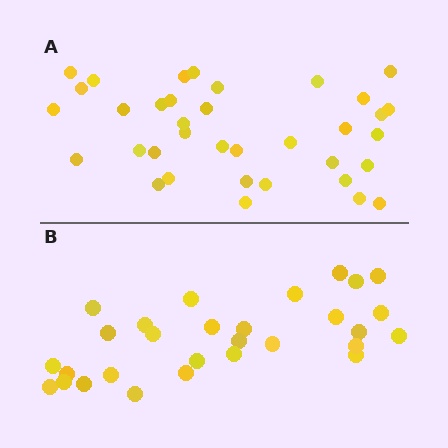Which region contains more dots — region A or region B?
Region A (the top region) has more dots.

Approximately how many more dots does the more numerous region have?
Region A has roughly 8 or so more dots than region B.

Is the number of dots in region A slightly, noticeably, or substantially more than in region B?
Region A has only slightly more — the two regions are fairly close. The ratio is roughly 1.2 to 1.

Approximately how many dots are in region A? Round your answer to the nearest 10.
About 40 dots. (The exact count is 36, which rounds to 40.)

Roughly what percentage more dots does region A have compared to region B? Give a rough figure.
About 25% more.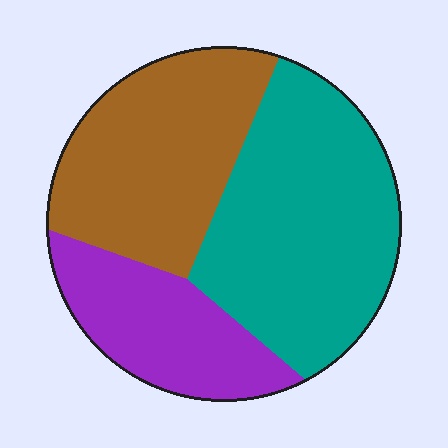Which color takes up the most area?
Teal, at roughly 45%.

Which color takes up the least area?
Purple, at roughly 20%.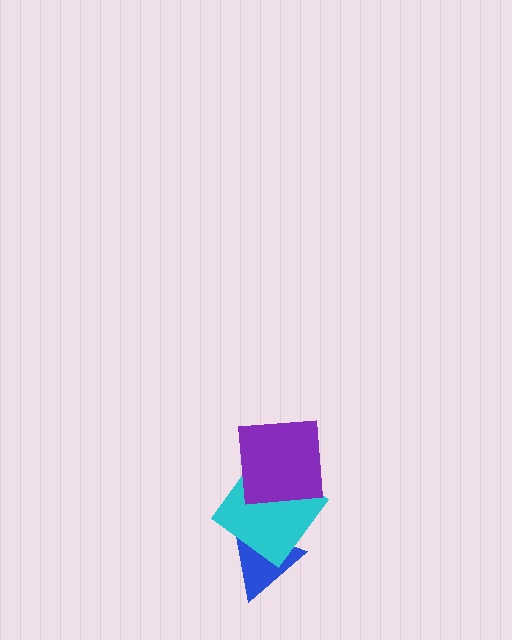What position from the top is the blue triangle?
The blue triangle is 3rd from the top.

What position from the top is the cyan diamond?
The cyan diamond is 2nd from the top.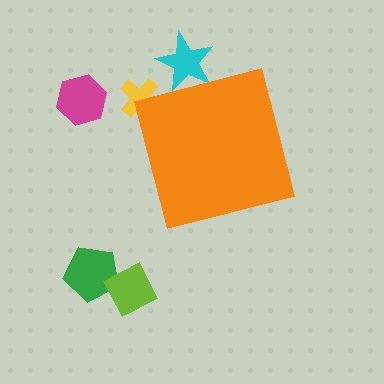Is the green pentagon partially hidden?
No, the green pentagon is fully visible.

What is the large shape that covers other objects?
An orange square.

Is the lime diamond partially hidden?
No, the lime diamond is fully visible.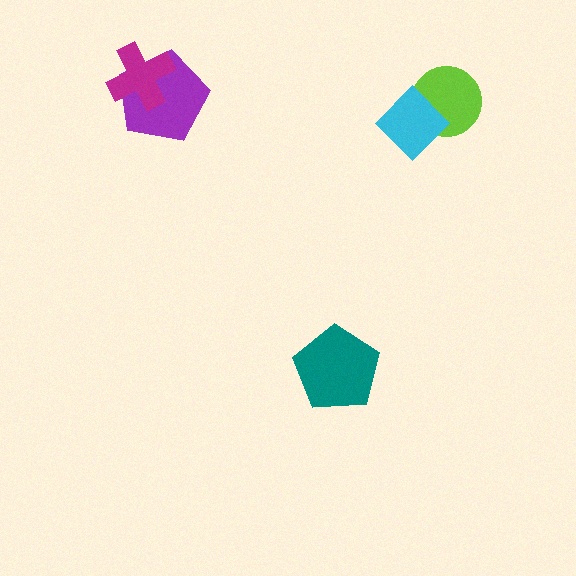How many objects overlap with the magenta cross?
1 object overlaps with the magenta cross.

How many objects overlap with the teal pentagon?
0 objects overlap with the teal pentagon.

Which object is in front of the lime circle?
The cyan diamond is in front of the lime circle.